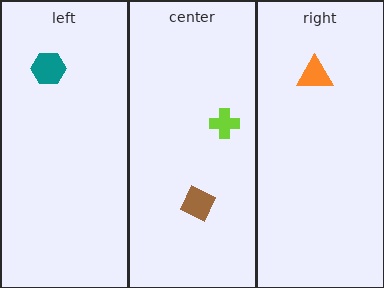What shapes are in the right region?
The orange triangle.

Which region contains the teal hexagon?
The left region.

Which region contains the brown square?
The center region.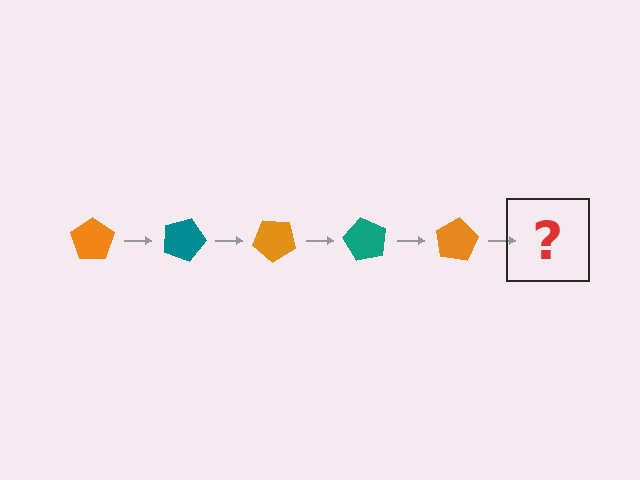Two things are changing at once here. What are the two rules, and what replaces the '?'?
The two rules are that it rotates 20 degrees each step and the color cycles through orange and teal. The '?' should be a teal pentagon, rotated 100 degrees from the start.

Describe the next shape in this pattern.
It should be a teal pentagon, rotated 100 degrees from the start.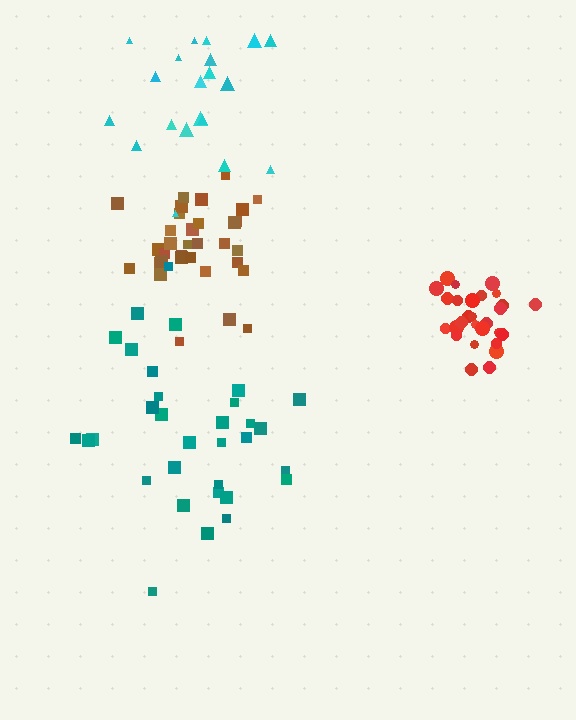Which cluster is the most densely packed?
Red.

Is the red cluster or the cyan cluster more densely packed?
Red.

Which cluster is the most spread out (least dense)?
Teal.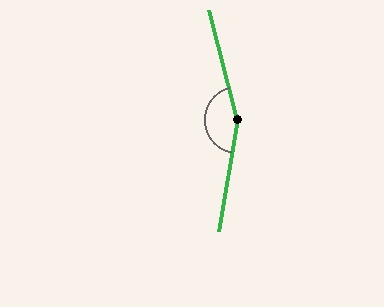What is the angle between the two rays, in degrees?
Approximately 156 degrees.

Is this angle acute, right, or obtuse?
It is obtuse.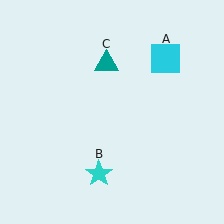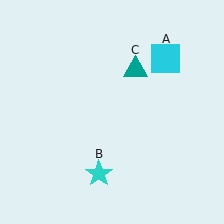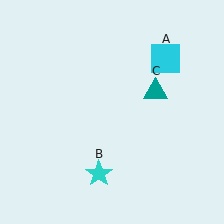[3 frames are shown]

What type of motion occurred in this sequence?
The teal triangle (object C) rotated clockwise around the center of the scene.